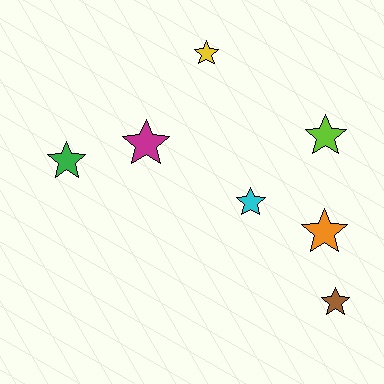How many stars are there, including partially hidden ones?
There are 7 stars.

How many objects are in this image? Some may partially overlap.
There are 7 objects.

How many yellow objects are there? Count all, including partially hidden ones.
There is 1 yellow object.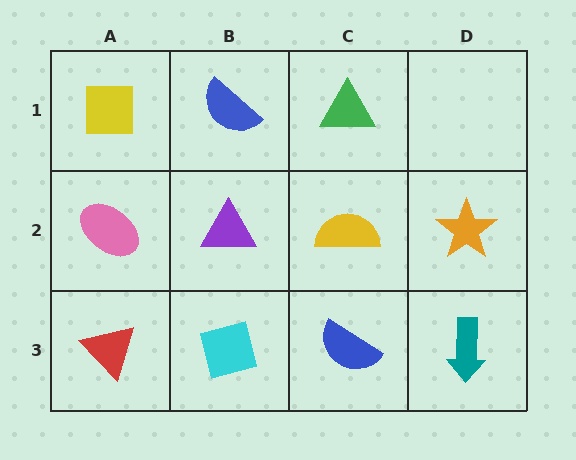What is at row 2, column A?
A pink ellipse.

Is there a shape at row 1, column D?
No, that cell is empty.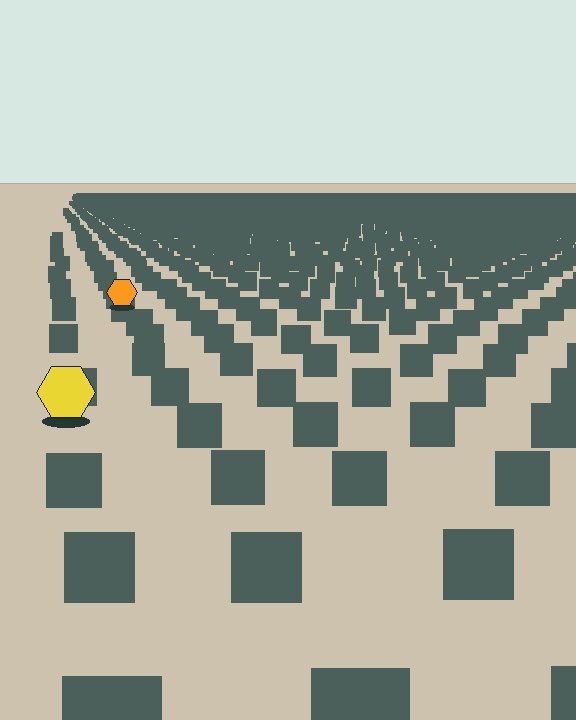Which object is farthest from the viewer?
The orange hexagon is farthest from the viewer. It appears smaller and the ground texture around it is denser.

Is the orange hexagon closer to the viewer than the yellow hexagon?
No. The yellow hexagon is closer — you can tell from the texture gradient: the ground texture is coarser near it.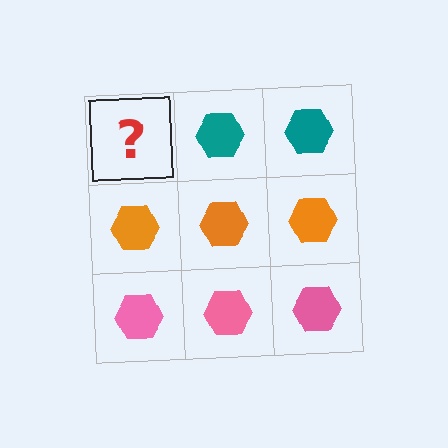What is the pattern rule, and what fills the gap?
The rule is that each row has a consistent color. The gap should be filled with a teal hexagon.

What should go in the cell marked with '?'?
The missing cell should contain a teal hexagon.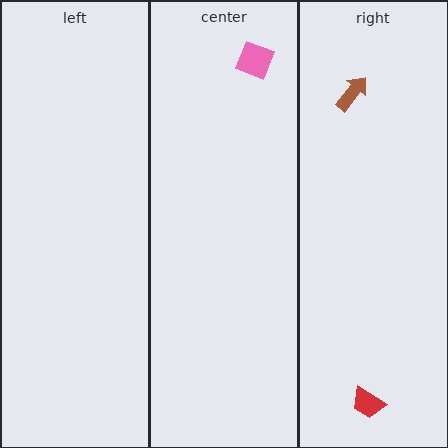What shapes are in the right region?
The red trapezoid, the brown arrow.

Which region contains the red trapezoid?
The right region.